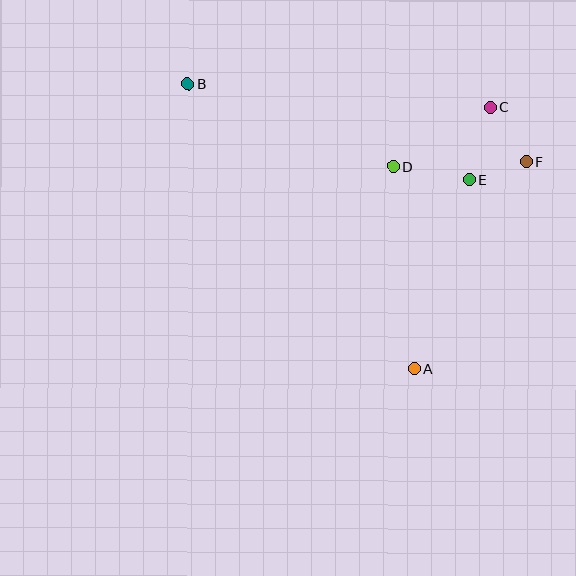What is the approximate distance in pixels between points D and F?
The distance between D and F is approximately 133 pixels.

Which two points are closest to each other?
Points E and F are closest to each other.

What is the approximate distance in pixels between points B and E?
The distance between B and E is approximately 297 pixels.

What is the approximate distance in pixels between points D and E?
The distance between D and E is approximately 77 pixels.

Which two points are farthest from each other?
Points A and B are farthest from each other.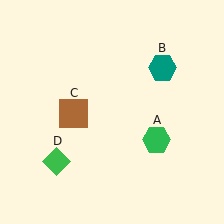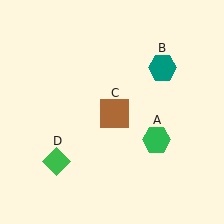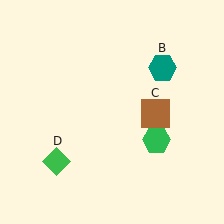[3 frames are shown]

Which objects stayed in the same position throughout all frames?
Green hexagon (object A) and teal hexagon (object B) and green diamond (object D) remained stationary.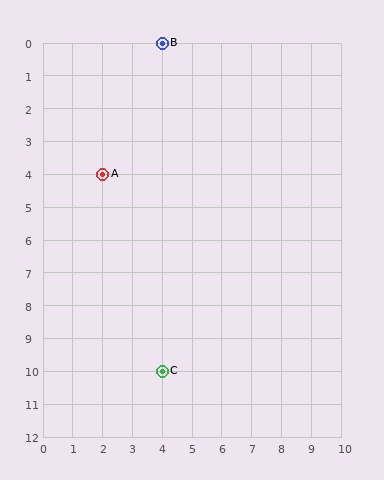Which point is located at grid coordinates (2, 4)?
Point A is at (2, 4).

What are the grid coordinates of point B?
Point B is at grid coordinates (4, 0).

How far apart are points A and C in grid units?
Points A and C are 2 columns and 6 rows apart (about 6.3 grid units diagonally).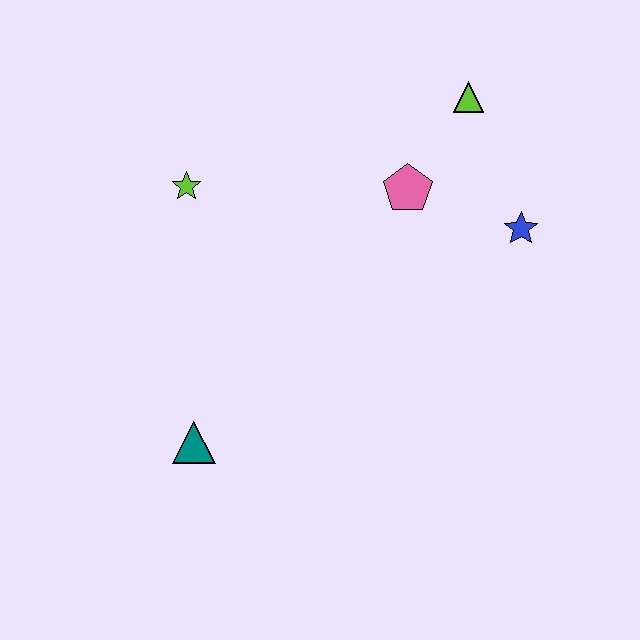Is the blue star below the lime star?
Yes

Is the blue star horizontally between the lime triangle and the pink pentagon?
No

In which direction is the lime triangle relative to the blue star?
The lime triangle is above the blue star.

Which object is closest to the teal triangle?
The lime star is closest to the teal triangle.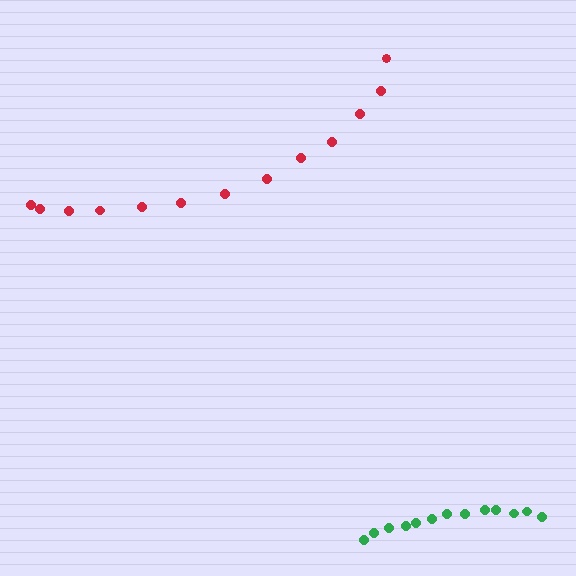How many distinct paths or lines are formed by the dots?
There are 2 distinct paths.